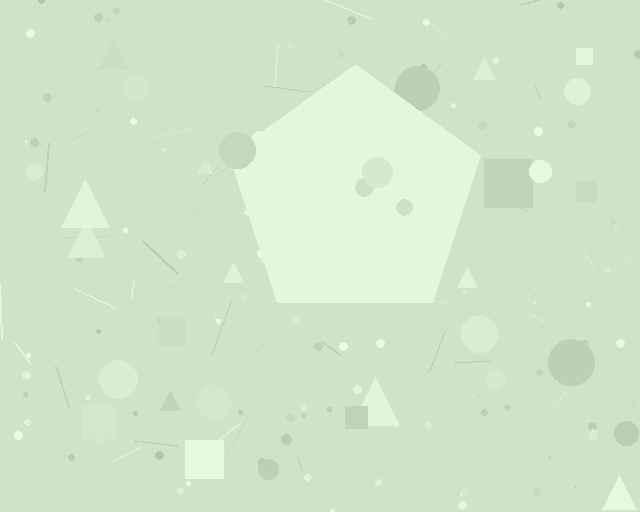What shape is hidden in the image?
A pentagon is hidden in the image.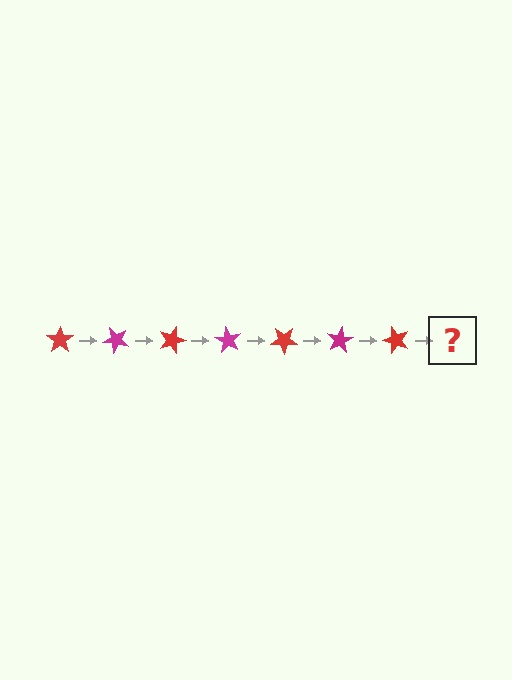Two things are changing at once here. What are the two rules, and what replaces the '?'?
The two rules are that it rotates 45 degrees each step and the color cycles through red and magenta. The '?' should be a magenta star, rotated 315 degrees from the start.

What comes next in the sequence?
The next element should be a magenta star, rotated 315 degrees from the start.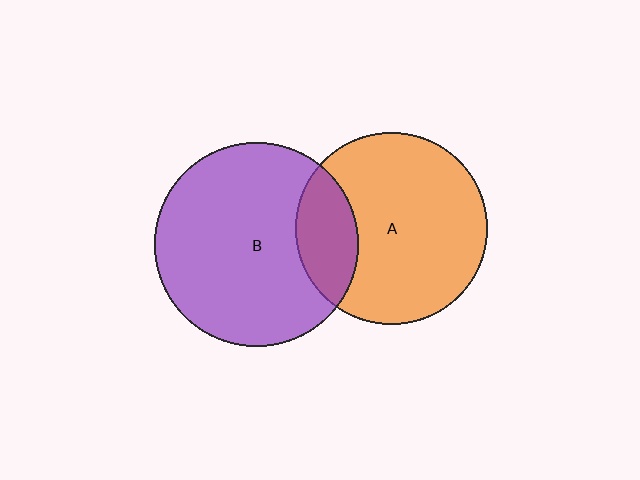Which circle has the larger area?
Circle B (purple).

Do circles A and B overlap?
Yes.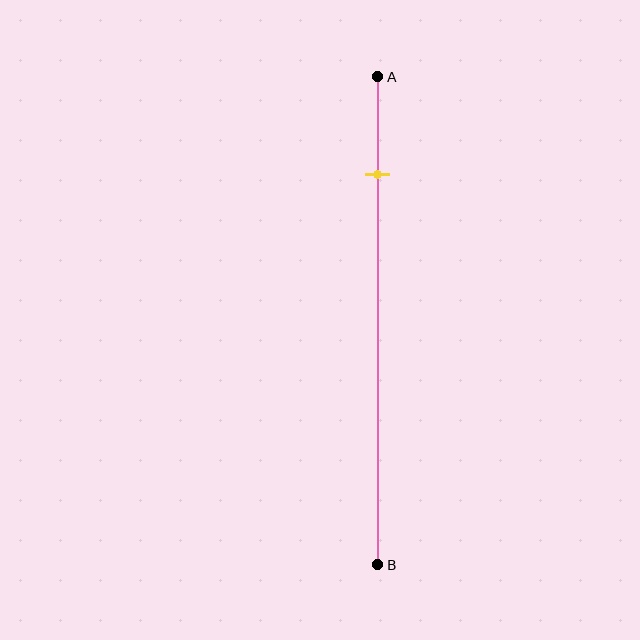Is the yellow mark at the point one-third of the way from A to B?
No, the mark is at about 20% from A, not at the 33% one-third point.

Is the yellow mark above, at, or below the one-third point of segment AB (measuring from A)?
The yellow mark is above the one-third point of segment AB.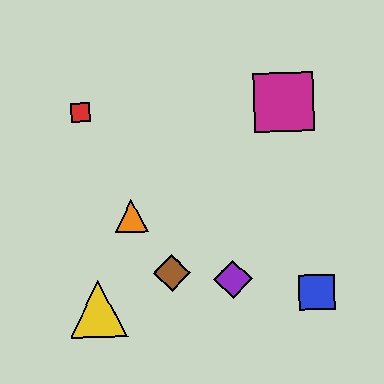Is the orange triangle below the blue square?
No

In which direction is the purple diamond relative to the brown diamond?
The purple diamond is to the right of the brown diamond.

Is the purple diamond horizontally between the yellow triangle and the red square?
No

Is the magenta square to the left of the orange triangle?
No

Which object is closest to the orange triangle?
The brown diamond is closest to the orange triangle.